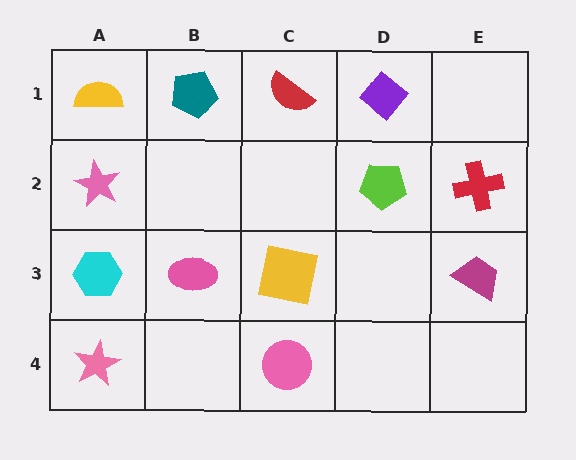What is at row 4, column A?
A pink star.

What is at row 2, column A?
A pink star.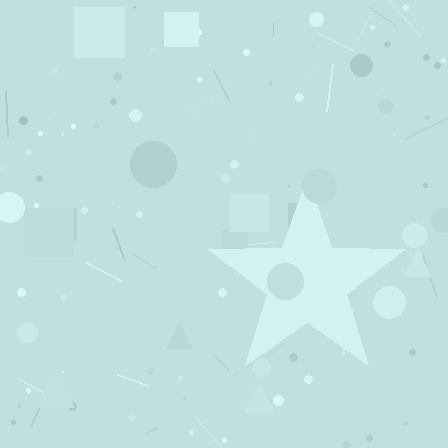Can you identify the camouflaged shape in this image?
The camouflaged shape is a star.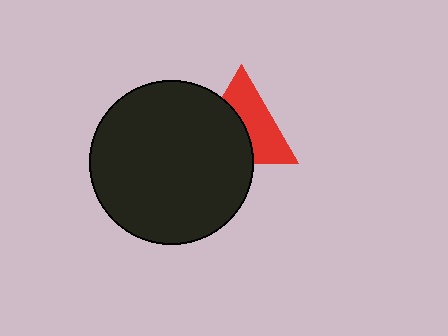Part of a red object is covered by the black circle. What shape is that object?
It is a triangle.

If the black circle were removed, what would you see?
You would see the complete red triangle.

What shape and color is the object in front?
The object in front is a black circle.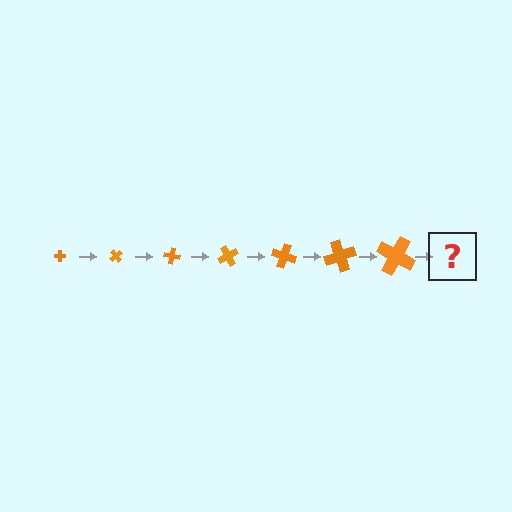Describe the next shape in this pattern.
It should be a cross, larger than the previous one and rotated 350 degrees from the start.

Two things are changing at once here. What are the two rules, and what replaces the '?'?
The two rules are that the cross grows larger each step and it rotates 50 degrees each step. The '?' should be a cross, larger than the previous one and rotated 350 degrees from the start.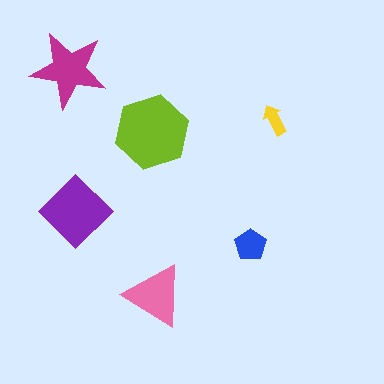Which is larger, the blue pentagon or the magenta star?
The magenta star.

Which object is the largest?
The lime hexagon.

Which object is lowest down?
The pink triangle is bottommost.